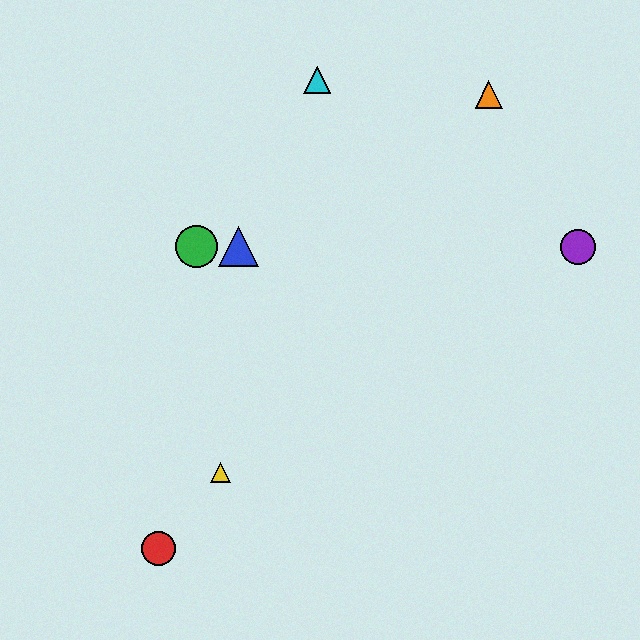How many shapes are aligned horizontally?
3 shapes (the blue triangle, the green circle, the purple circle) are aligned horizontally.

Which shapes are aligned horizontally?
The blue triangle, the green circle, the purple circle are aligned horizontally.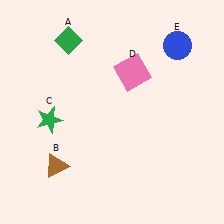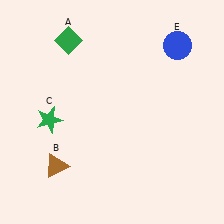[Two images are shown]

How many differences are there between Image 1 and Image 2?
There is 1 difference between the two images.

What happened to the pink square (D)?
The pink square (D) was removed in Image 2. It was in the top-right area of Image 1.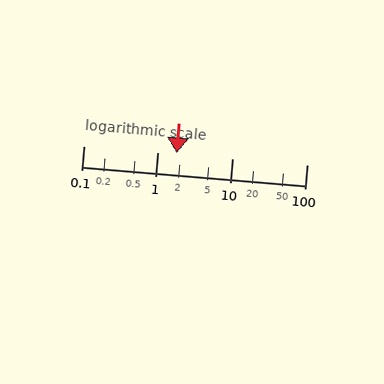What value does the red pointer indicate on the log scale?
The pointer indicates approximately 1.8.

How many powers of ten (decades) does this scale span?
The scale spans 3 decades, from 0.1 to 100.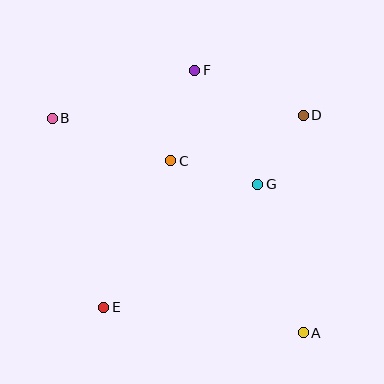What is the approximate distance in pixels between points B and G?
The distance between B and G is approximately 216 pixels.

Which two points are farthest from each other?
Points A and B are farthest from each other.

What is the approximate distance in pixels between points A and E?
The distance between A and E is approximately 201 pixels.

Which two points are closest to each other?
Points D and G are closest to each other.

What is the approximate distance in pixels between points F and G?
The distance between F and G is approximately 131 pixels.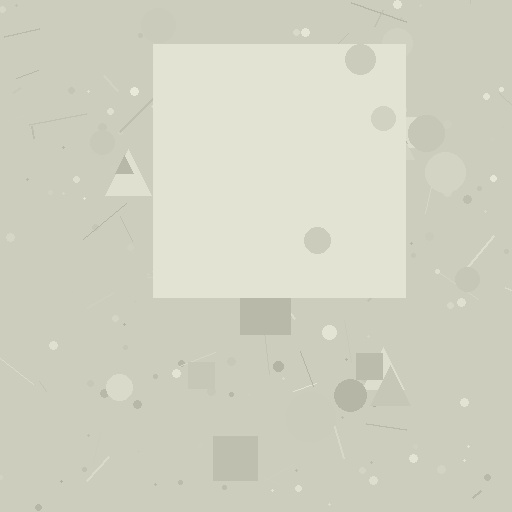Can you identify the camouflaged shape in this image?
The camouflaged shape is a square.